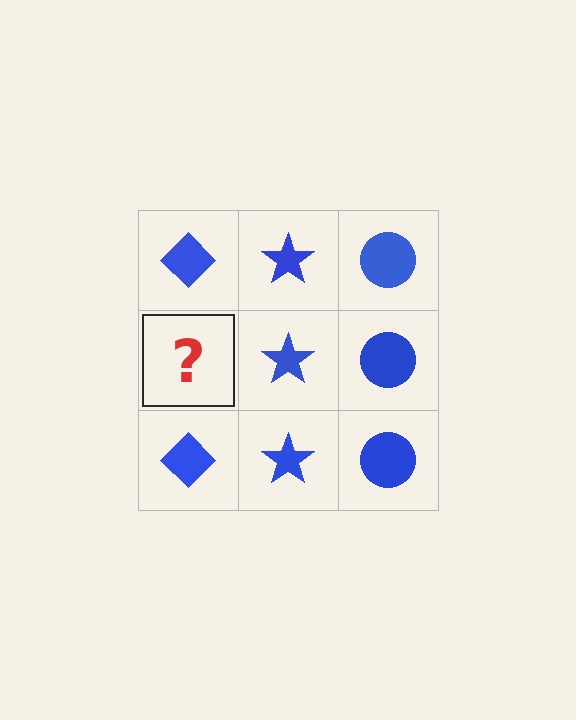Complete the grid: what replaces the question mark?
The question mark should be replaced with a blue diamond.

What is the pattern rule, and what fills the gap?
The rule is that each column has a consistent shape. The gap should be filled with a blue diamond.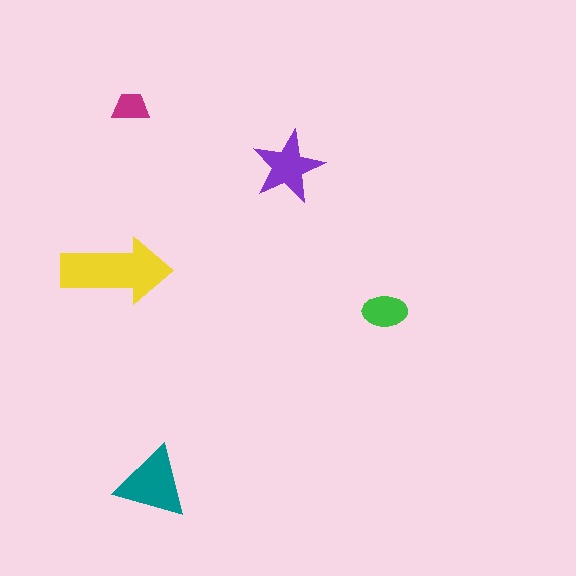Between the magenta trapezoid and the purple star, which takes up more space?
The purple star.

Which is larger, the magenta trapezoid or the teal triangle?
The teal triangle.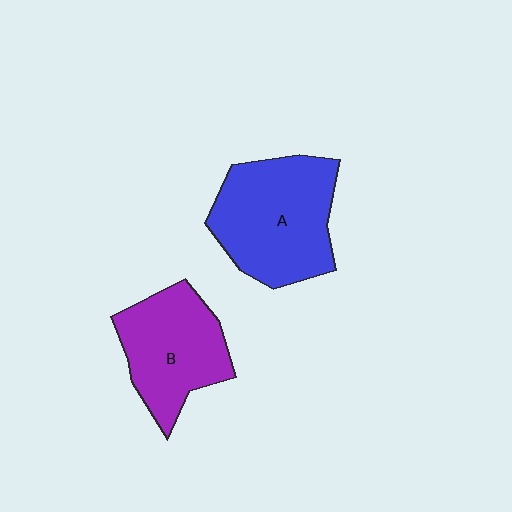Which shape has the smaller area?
Shape B (purple).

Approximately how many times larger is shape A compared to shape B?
Approximately 1.2 times.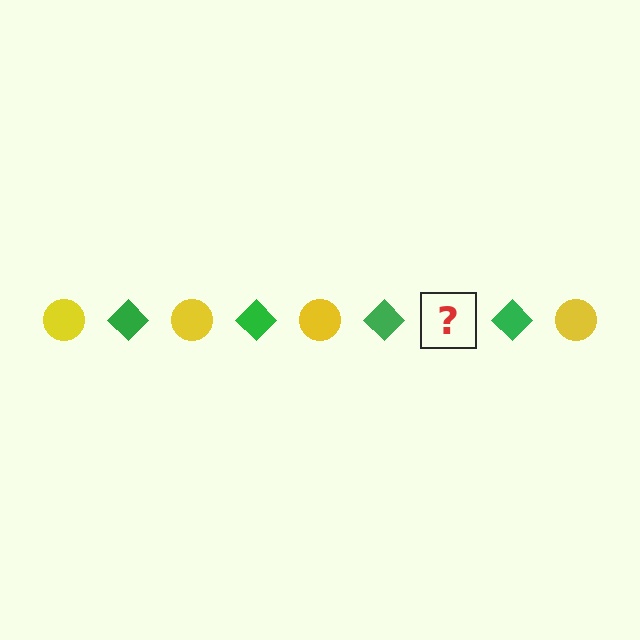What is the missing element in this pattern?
The missing element is a yellow circle.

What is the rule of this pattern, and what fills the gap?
The rule is that the pattern alternates between yellow circle and green diamond. The gap should be filled with a yellow circle.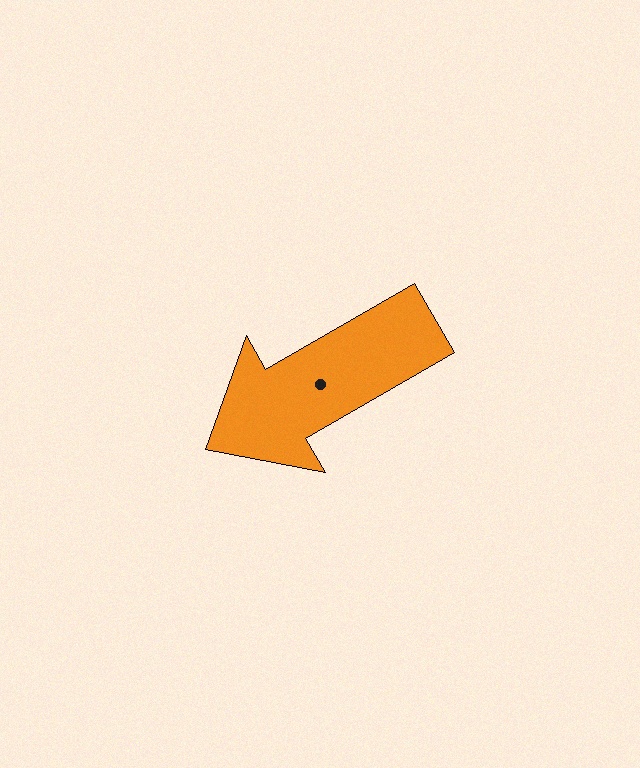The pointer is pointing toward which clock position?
Roughly 8 o'clock.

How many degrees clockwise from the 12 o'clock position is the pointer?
Approximately 240 degrees.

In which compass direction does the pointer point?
Southwest.